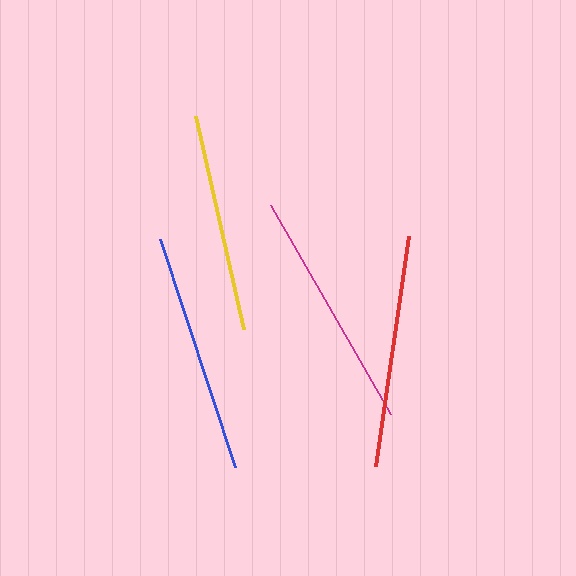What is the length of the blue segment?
The blue segment is approximately 240 pixels long.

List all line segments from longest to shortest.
From longest to shortest: magenta, blue, red, yellow.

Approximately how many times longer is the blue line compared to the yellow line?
The blue line is approximately 1.1 times the length of the yellow line.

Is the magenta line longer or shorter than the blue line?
The magenta line is longer than the blue line.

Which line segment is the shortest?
The yellow line is the shortest at approximately 218 pixels.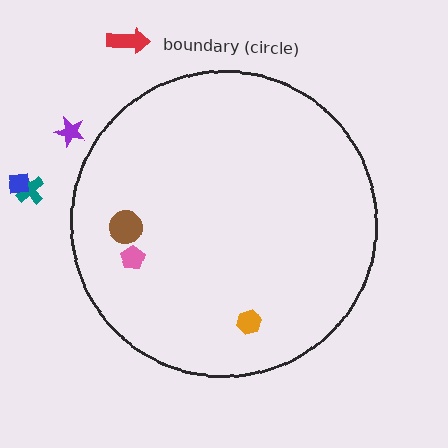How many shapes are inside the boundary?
3 inside, 4 outside.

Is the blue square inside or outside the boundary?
Outside.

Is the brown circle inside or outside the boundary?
Inside.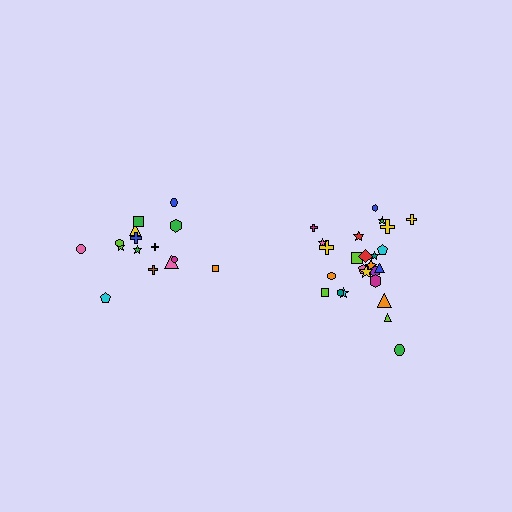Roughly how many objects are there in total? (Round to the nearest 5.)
Roughly 40 objects in total.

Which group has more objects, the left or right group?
The right group.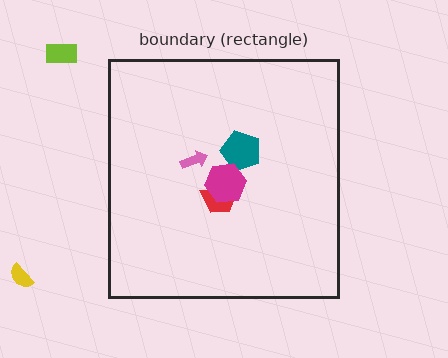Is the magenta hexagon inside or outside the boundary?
Inside.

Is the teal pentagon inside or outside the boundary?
Inside.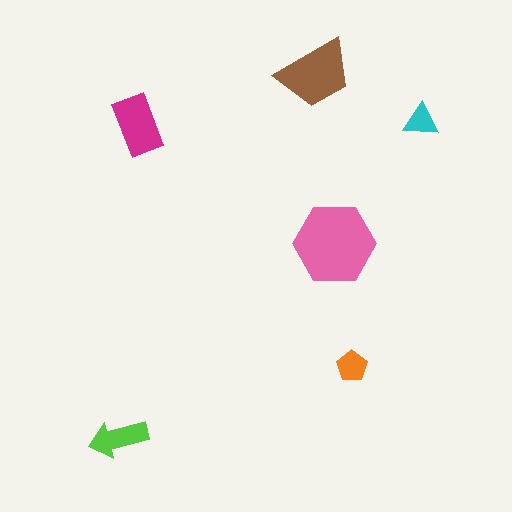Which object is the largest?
The pink hexagon.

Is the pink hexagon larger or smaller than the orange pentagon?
Larger.